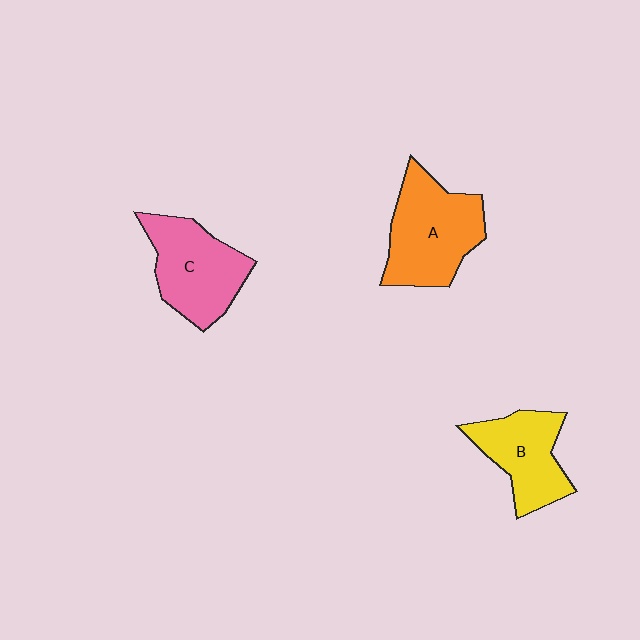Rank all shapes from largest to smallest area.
From largest to smallest: A (orange), C (pink), B (yellow).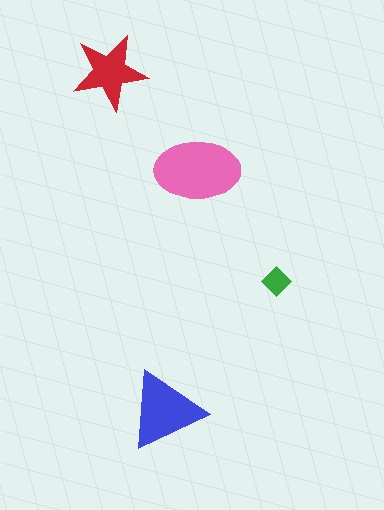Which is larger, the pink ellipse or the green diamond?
The pink ellipse.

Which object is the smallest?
The green diamond.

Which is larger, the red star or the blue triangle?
The blue triangle.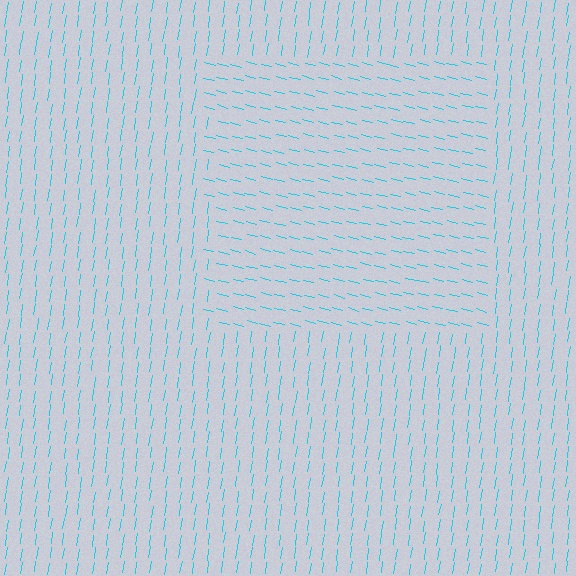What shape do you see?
I see a rectangle.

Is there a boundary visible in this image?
Yes, there is a texture boundary formed by a change in line orientation.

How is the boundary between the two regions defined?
The boundary is defined purely by a change in line orientation (approximately 84 degrees difference). All lines are the same color and thickness.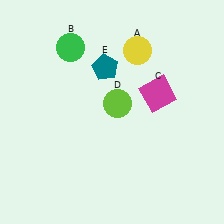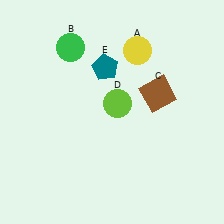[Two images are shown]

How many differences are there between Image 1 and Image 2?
There is 1 difference between the two images.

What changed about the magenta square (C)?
In Image 1, C is magenta. In Image 2, it changed to brown.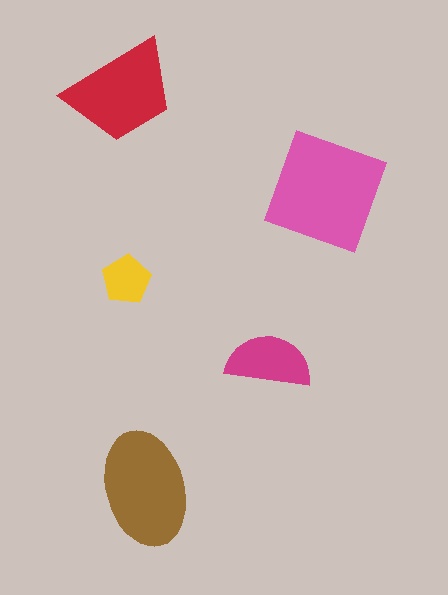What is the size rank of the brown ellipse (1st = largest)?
2nd.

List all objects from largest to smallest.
The pink square, the brown ellipse, the red trapezoid, the magenta semicircle, the yellow pentagon.